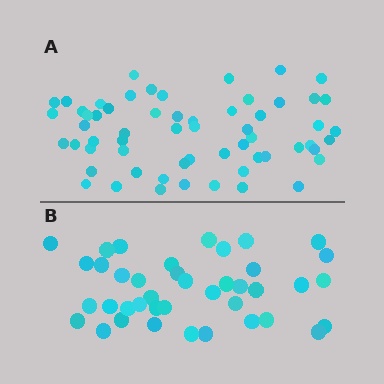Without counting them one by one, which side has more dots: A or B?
Region A (the top region) has more dots.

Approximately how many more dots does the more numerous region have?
Region A has approximately 20 more dots than region B.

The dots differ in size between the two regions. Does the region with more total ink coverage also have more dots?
No. Region B has more total ink coverage because its dots are larger, but region A actually contains more individual dots. Total area can be misleading — the number of items is what matters here.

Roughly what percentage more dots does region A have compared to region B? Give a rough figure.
About 50% more.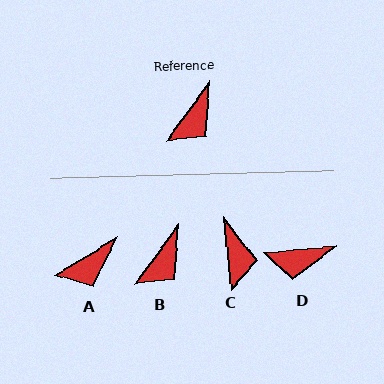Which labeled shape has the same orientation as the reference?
B.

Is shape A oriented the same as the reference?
No, it is off by about 23 degrees.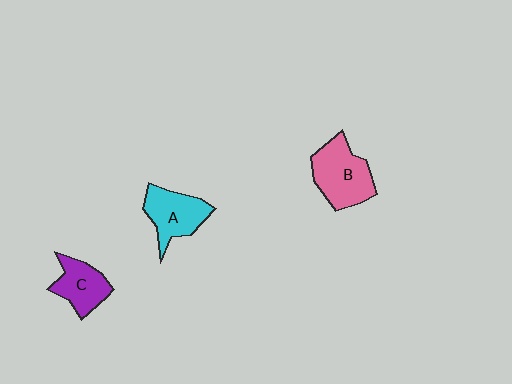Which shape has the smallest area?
Shape C (purple).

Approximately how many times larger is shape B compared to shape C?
Approximately 1.4 times.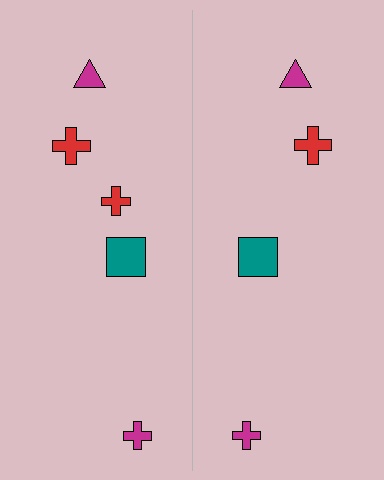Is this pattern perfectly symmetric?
No, the pattern is not perfectly symmetric. A red cross is missing from the right side.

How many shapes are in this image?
There are 9 shapes in this image.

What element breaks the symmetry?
A red cross is missing from the right side.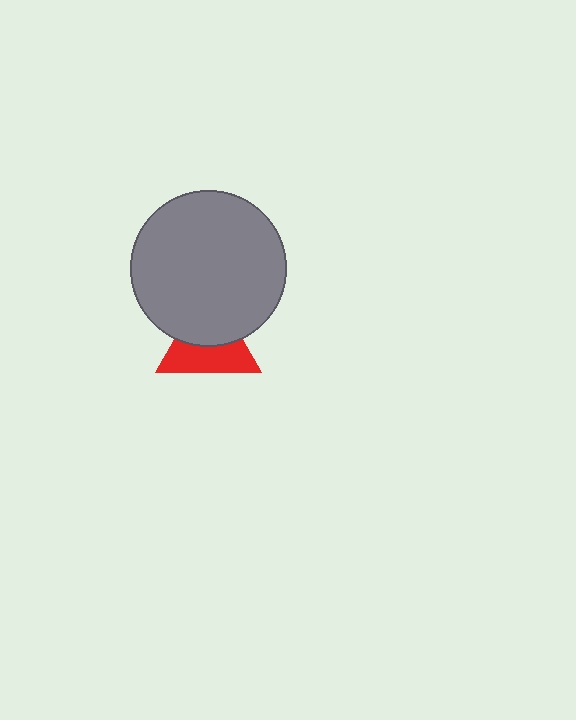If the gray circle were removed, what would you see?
You would see the complete red triangle.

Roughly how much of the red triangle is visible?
About half of it is visible (roughly 53%).